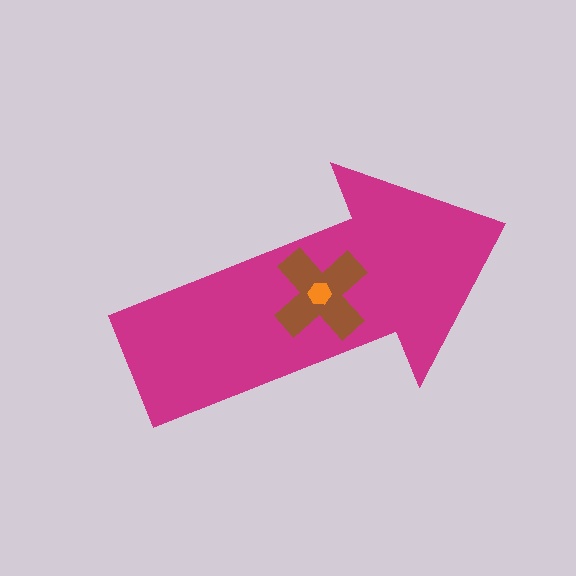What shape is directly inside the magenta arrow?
The brown cross.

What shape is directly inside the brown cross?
The orange hexagon.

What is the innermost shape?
The orange hexagon.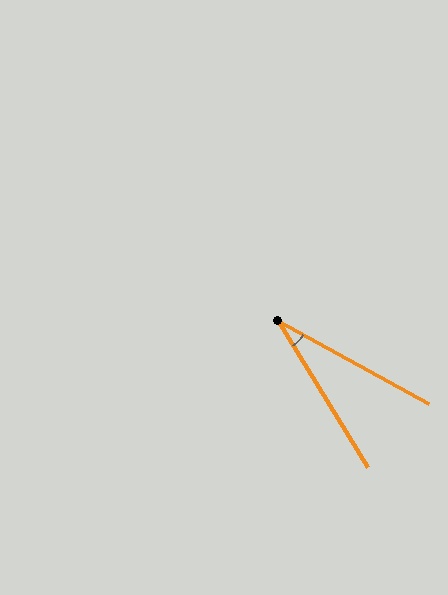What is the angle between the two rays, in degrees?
Approximately 30 degrees.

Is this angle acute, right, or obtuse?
It is acute.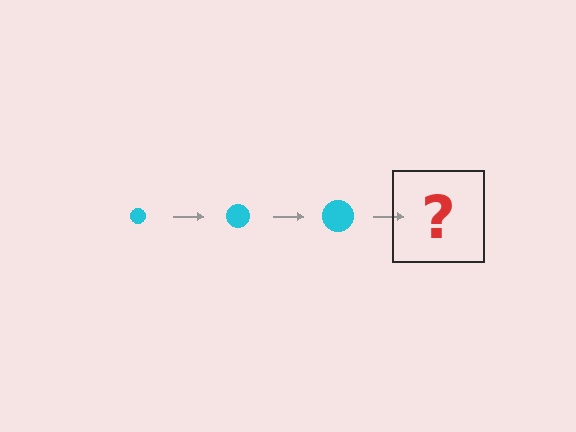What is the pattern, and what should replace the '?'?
The pattern is that the circle gets progressively larger each step. The '?' should be a cyan circle, larger than the previous one.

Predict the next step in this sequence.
The next step is a cyan circle, larger than the previous one.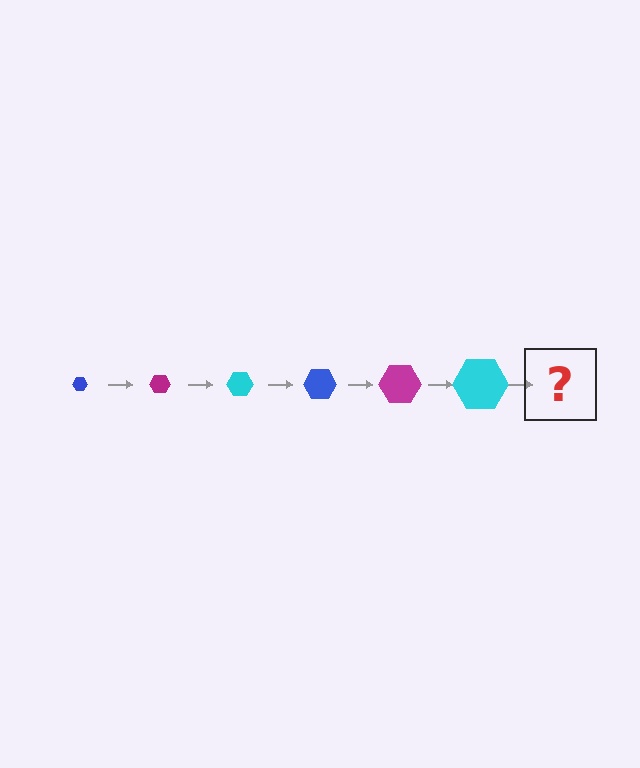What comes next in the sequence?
The next element should be a blue hexagon, larger than the previous one.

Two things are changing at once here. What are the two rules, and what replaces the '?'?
The two rules are that the hexagon grows larger each step and the color cycles through blue, magenta, and cyan. The '?' should be a blue hexagon, larger than the previous one.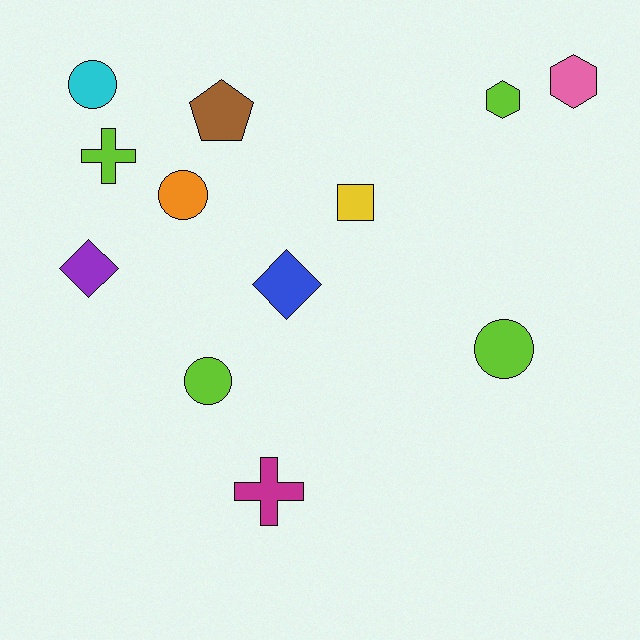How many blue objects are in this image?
There is 1 blue object.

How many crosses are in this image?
There are 2 crosses.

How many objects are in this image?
There are 12 objects.